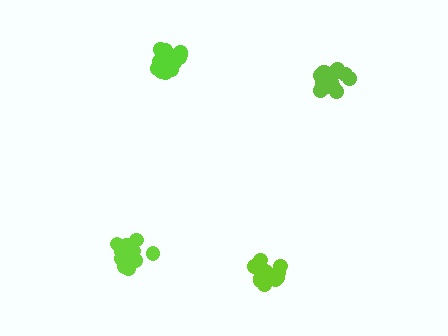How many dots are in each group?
Group 1: 17 dots, Group 2: 17 dots, Group 3: 14 dots, Group 4: 11 dots (59 total).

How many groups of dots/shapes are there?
There are 4 groups.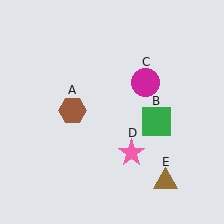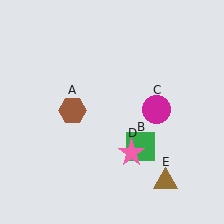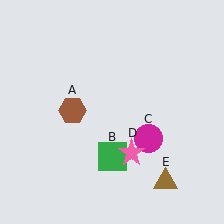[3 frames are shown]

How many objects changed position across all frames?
2 objects changed position: green square (object B), magenta circle (object C).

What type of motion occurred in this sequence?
The green square (object B), magenta circle (object C) rotated clockwise around the center of the scene.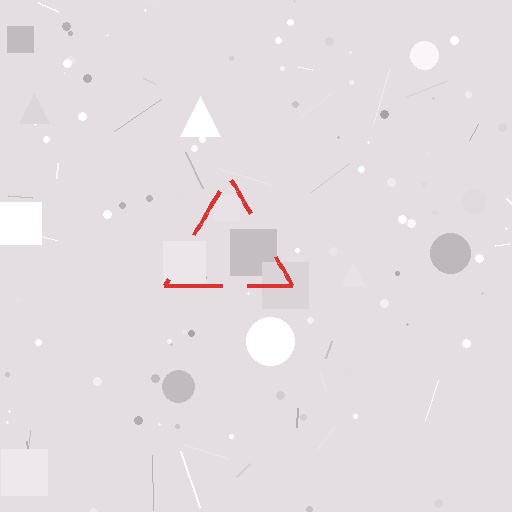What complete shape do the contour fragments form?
The contour fragments form a triangle.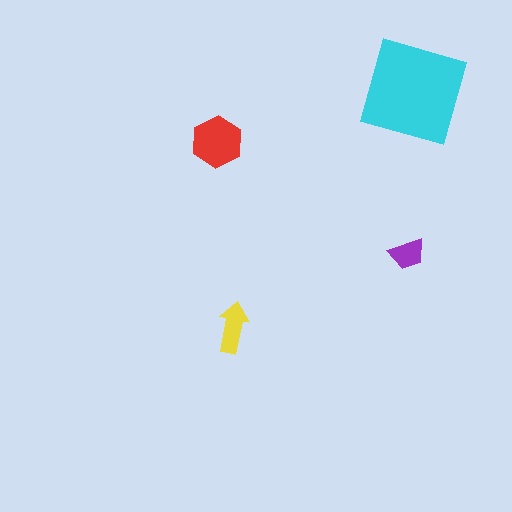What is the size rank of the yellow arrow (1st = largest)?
3rd.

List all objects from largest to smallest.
The cyan square, the red hexagon, the yellow arrow, the purple trapezoid.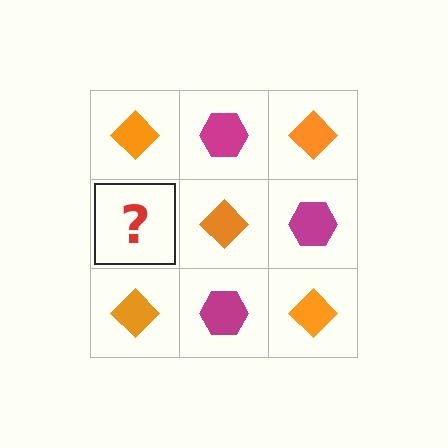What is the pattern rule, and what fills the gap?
The rule is that it alternates orange diamond and magenta hexagon in a checkerboard pattern. The gap should be filled with a magenta hexagon.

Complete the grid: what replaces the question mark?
The question mark should be replaced with a magenta hexagon.